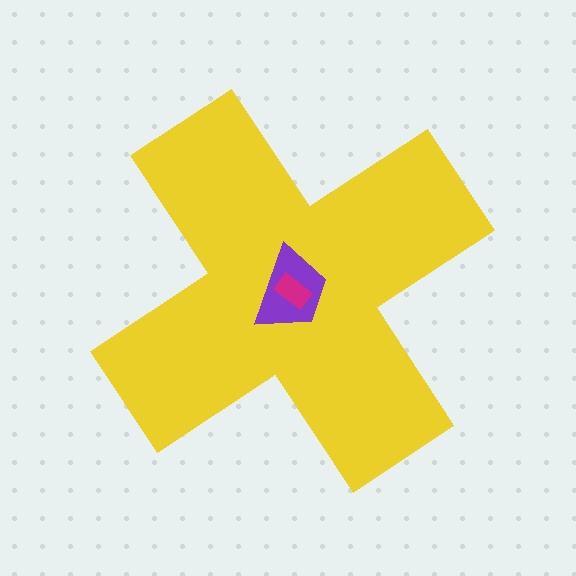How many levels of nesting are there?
3.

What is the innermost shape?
The magenta rectangle.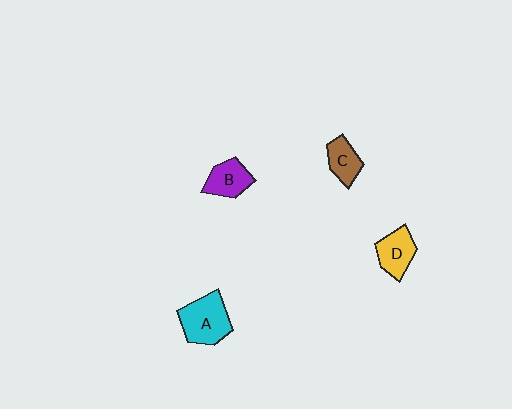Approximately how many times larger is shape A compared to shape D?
Approximately 1.4 times.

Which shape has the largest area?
Shape A (cyan).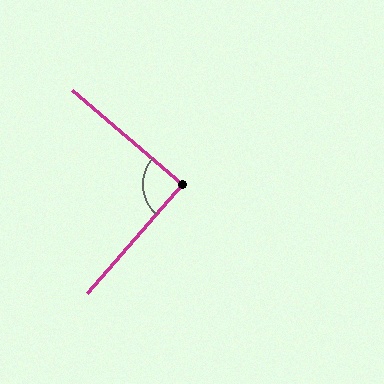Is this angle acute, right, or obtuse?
It is approximately a right angle.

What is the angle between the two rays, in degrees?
Approximately 89 degrees.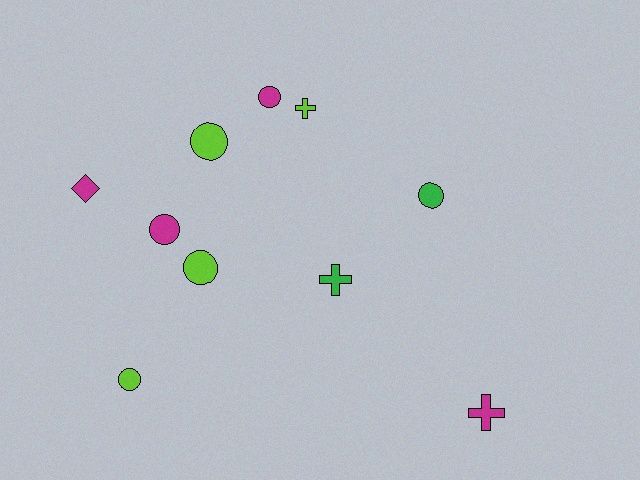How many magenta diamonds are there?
There is 1 magenta diamond.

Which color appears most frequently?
Lime, with 4 objects.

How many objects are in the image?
There are 10 objects.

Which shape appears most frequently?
Circle, with 6 objects.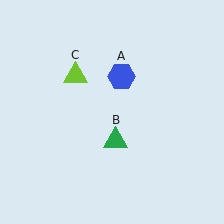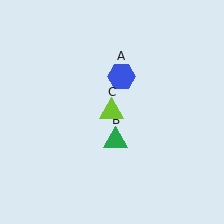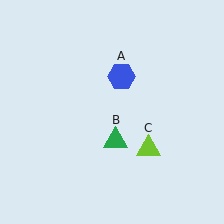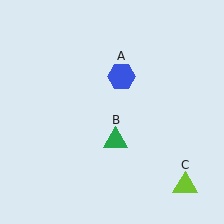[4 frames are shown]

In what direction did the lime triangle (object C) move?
The lime triangle (object C) moved down and to the right.